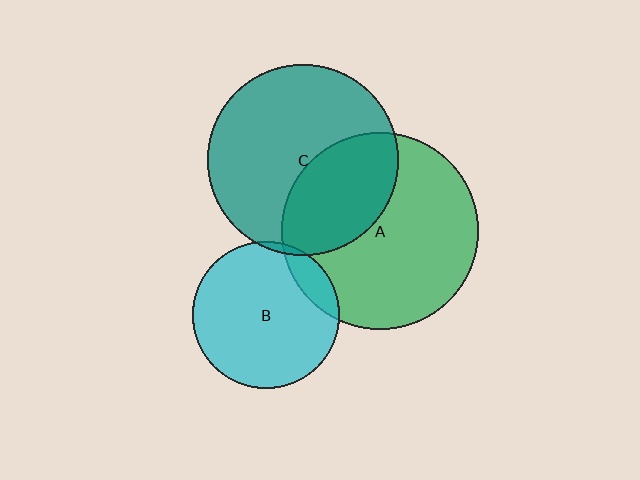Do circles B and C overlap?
Yes.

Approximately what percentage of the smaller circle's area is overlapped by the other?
Approximately 5%.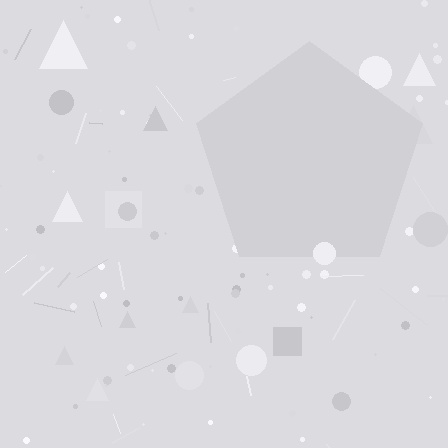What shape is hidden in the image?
A pentagon is hidden in the image.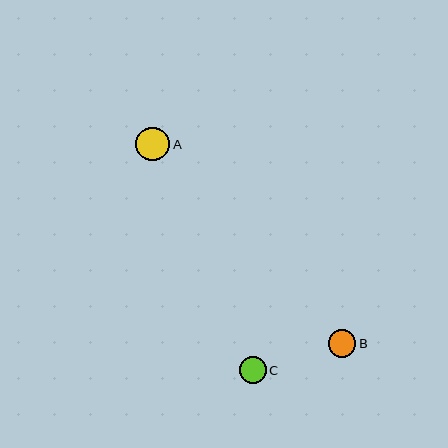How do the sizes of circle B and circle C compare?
Circle B and circle C are approximately the same size.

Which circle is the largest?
Circle A is the largest with a size of approximately 34 pixels.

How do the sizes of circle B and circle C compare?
Circle B and circle C are approximately the same size.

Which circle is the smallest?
Circle C is the smallest with a size of approximately 27 pixels.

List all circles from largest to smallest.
From largest to smallest: A, B, C.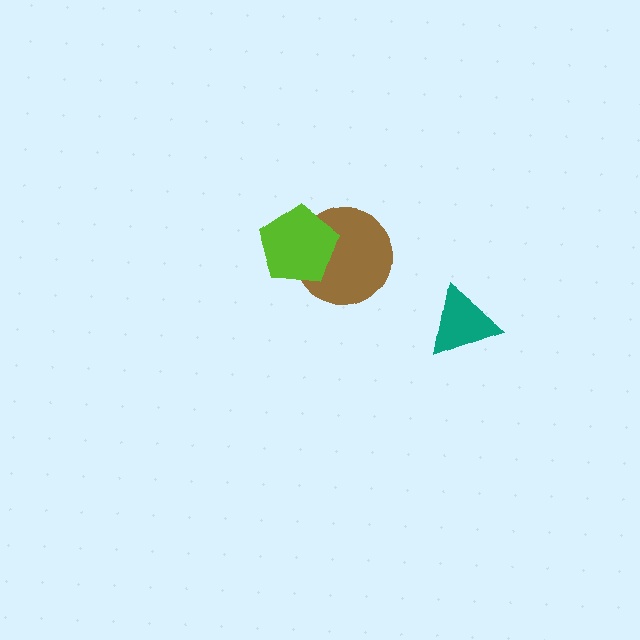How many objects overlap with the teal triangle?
0 objects overlap with the teal triangle.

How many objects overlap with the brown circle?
1 object overlaps with the brown circle.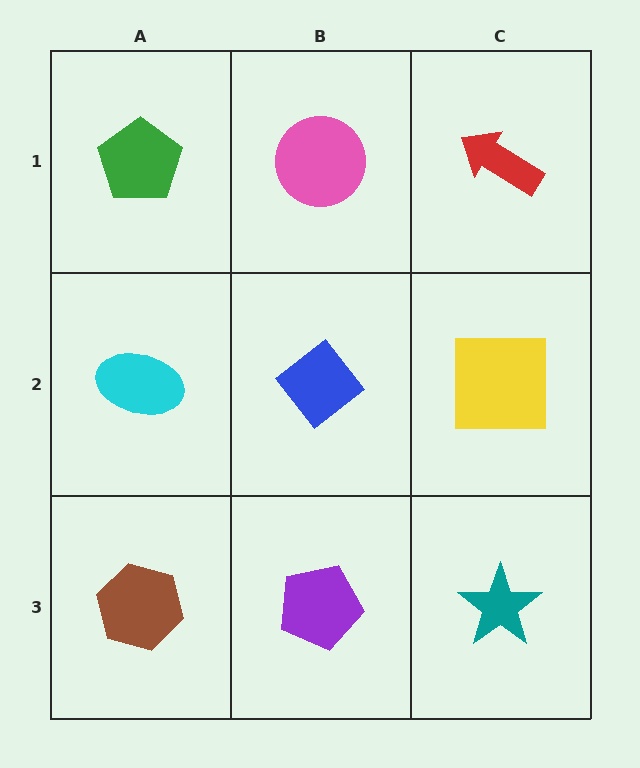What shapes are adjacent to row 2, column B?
A pink circle (row 1, column B), a purple pentagon (row 3, column B), a cyan ellipse (row 2, column A), a yellow square (row 2, column C).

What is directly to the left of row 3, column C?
A purple pentagon.